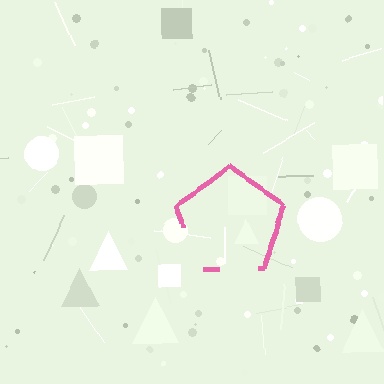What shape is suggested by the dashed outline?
The dashed outline suggests a pentagon.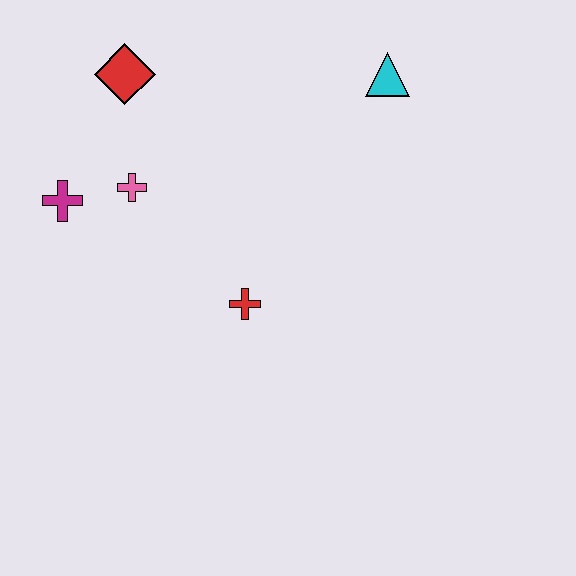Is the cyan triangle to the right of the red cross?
Yes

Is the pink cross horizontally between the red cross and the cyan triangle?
No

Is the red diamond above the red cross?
Yes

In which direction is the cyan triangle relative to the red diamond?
The cyan triangle is to the right of the red diamond.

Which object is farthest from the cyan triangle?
The magenta cross is farthest from the cyan triangle.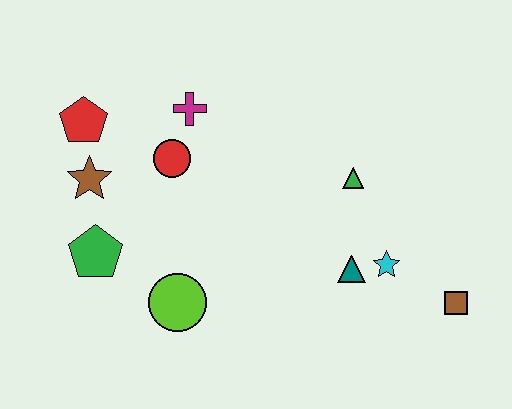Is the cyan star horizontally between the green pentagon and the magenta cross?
No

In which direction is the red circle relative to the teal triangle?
The red circle is to the left of the teal triangle.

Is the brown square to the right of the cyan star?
Yes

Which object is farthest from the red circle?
The brown square is farthest from the red circle.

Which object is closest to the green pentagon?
The brown star is closest to the green pentagon.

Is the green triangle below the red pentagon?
Yes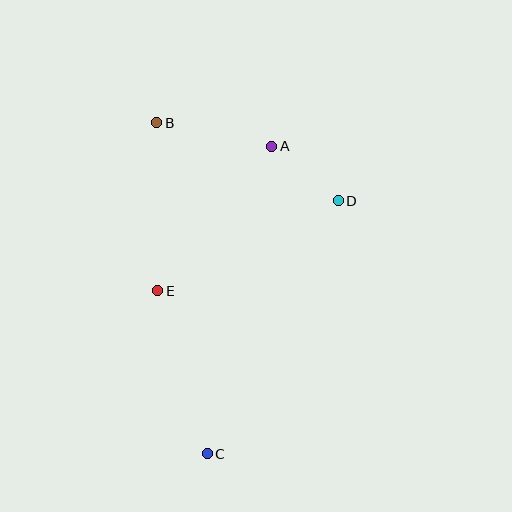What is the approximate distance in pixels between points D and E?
The distance between D and E is approximately 202 pixels.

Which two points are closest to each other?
Points A and D are closest to each other.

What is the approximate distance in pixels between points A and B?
The distance between A and B is approximately 117 pixels.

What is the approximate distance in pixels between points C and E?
The distance between C and E is approximately 170 pixels.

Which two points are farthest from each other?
Points B and C are farthest from each other.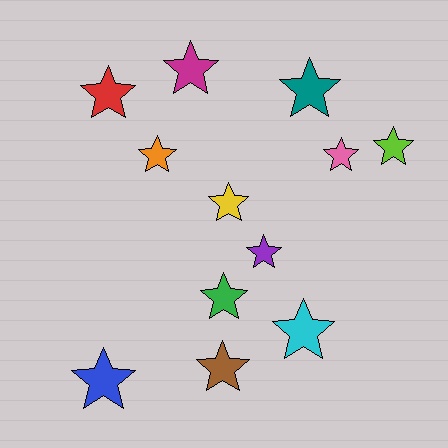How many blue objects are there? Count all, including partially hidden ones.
There is 1 blue object.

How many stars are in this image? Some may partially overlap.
There are 12 stars.